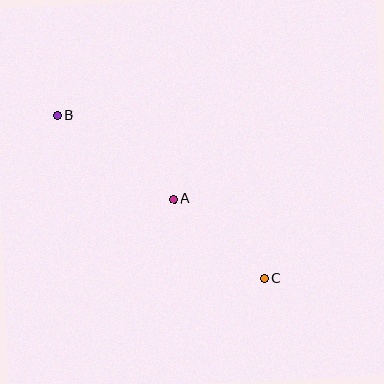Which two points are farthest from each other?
Points B and C are farthest from each other.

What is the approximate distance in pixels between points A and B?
The distance between A and B is approximately 143 pixels.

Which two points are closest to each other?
Points A and C are closest to each other.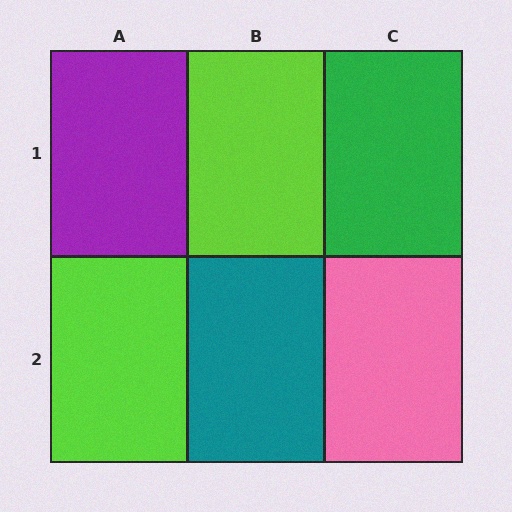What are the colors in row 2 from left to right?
Lime, teal, pink.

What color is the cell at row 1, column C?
Green.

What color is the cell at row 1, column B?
Lime.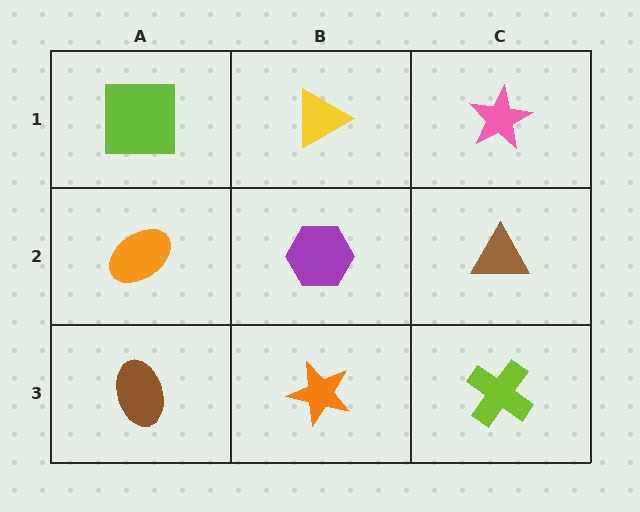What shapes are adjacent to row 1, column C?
A brown triangle (row 2, column C), a yellow triangle (row 1, column B).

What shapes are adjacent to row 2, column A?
A lime square (row 1, column A), a brown ellipse (row 3, column A), a purple hexagon (row 2, column B).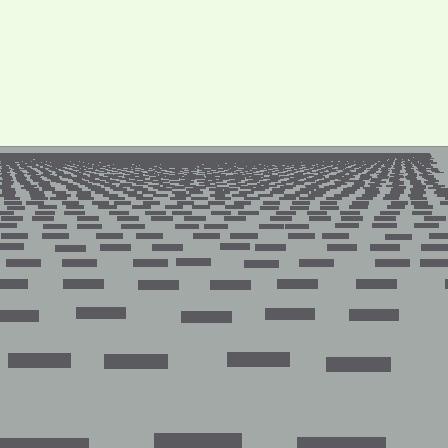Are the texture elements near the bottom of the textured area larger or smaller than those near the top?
Larger. Near the bottom, elements are closer to the viewer and appear at a bigger on-screen size.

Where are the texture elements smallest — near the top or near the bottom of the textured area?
Near the top.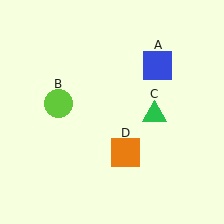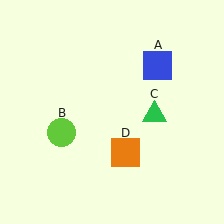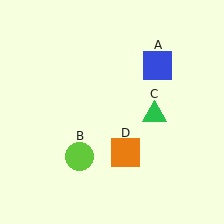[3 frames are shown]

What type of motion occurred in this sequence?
The lime circle (object B) rotated counterclockwise around the center of the scene.